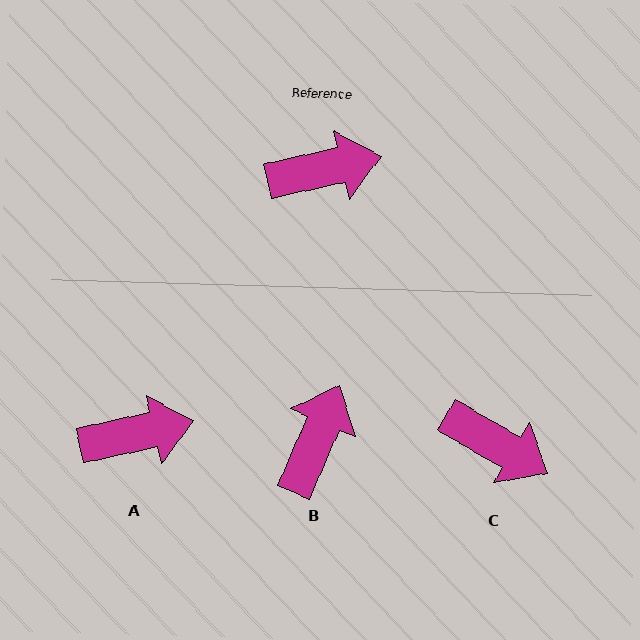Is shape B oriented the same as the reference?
No, it is off by about 55 degrees.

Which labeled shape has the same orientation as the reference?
A.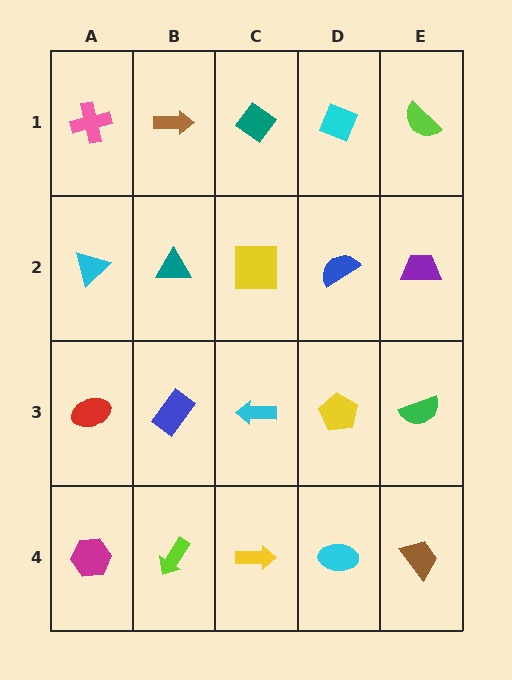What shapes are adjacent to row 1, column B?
A teal triangle (row 2, column B), a pink cross (row 1, column A), a teal diamond (row 1, column C).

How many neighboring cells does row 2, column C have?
4.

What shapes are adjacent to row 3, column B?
A teal triangle (row 2, column B), a lime arrow (row 4, column B), a red ellipse (row 3, column A), a cyan arrow (row 3, column C).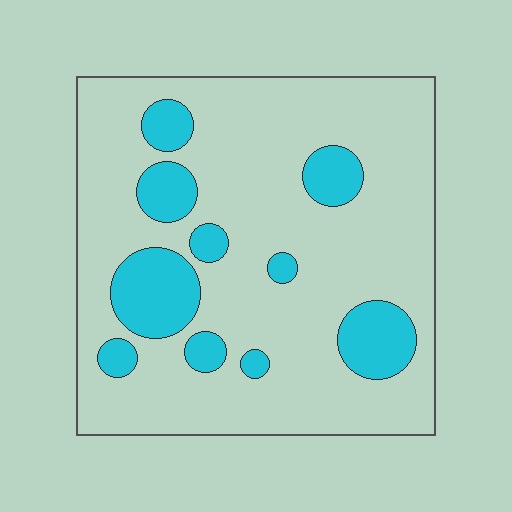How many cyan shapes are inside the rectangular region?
10.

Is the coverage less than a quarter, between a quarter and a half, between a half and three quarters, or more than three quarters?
Less than a quarter.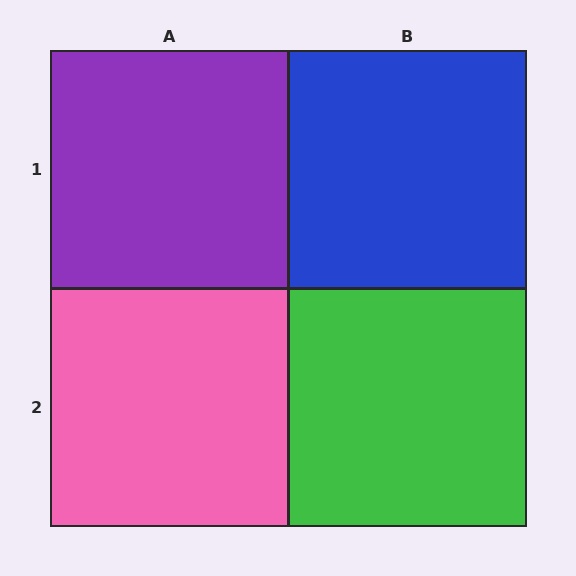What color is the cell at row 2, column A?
Pink.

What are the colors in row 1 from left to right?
Purple, blue.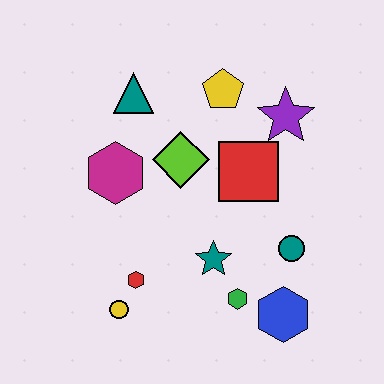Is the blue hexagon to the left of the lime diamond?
No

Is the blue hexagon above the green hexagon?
No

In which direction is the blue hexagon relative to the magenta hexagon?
The blue hexagon is to the right of the magenta hexagon.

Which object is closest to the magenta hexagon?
The lime diamond is closest to the magenta hexagon.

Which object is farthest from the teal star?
The teal triangle is farthest from the teal star.